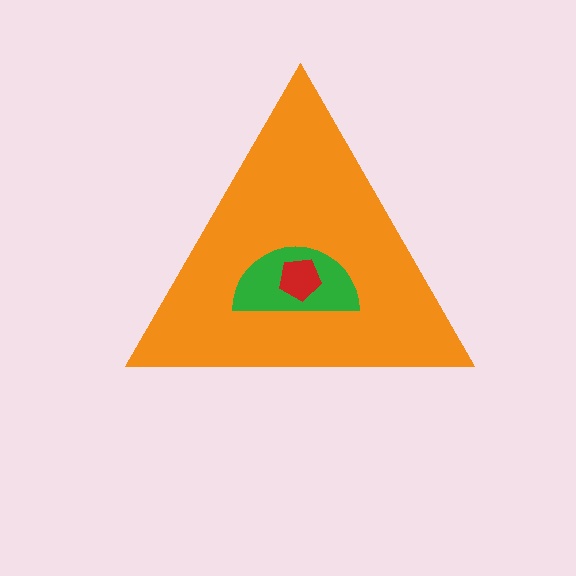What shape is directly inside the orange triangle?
The green semicircle.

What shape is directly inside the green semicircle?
The red pentagon.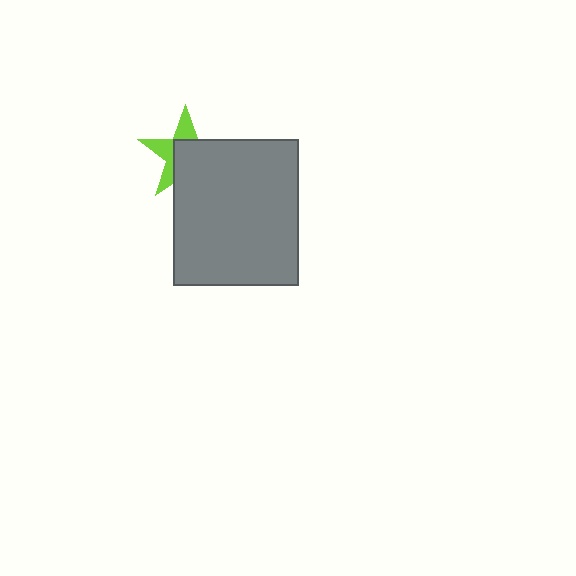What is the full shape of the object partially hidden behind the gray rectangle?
The partially hidden object is a lime star.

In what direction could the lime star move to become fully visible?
The lime star could move toward the upper-left. That would shift it out from behind the gray rectangle entirely.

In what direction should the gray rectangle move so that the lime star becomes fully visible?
The gray rectangle should move toward the lower-right. That is the shortest direction to clear the overlap and leave the lime star fully visible.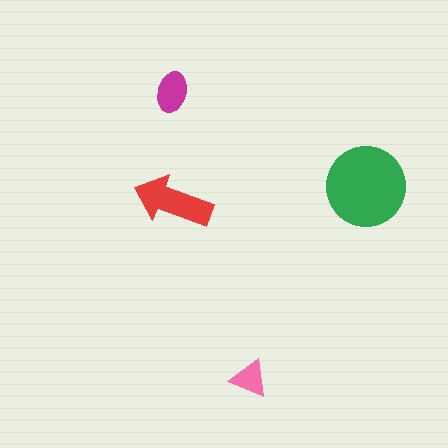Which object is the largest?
The green circle.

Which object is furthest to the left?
The magenta ellipse is leftmost.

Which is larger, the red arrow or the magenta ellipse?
The red arrow.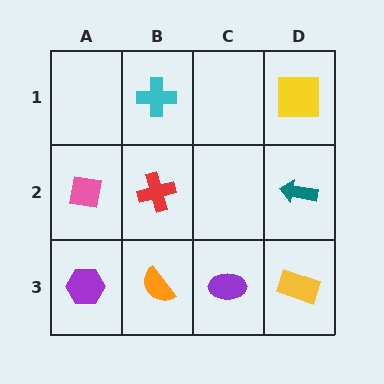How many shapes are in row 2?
3 shapes.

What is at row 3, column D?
A yellow rectangle.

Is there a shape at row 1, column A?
No, that cell is empty.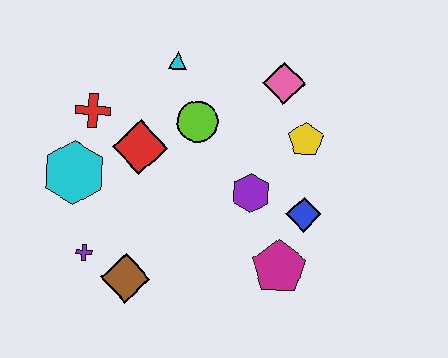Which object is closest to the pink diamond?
The yellow pentagon is closest to the pink diamond.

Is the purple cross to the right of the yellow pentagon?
No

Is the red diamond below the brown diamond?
No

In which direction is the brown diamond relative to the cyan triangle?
The brown diamond is below the cyan triangle.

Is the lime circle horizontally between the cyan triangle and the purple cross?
No